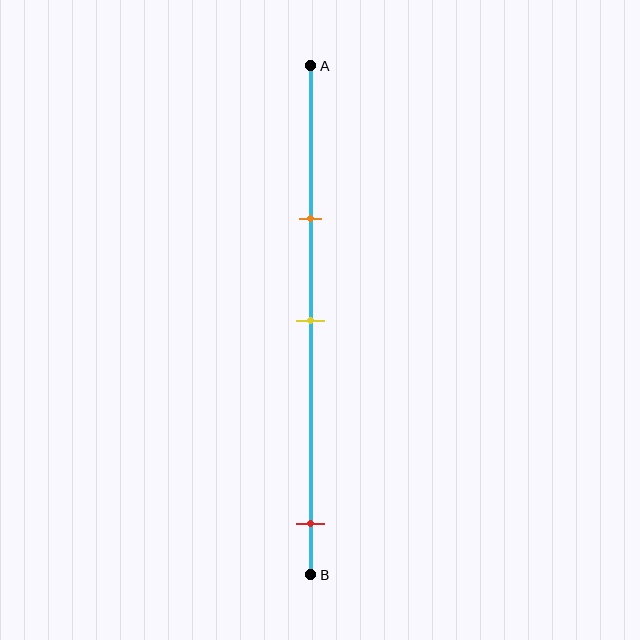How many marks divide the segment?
There are 3 marks dividing the segment.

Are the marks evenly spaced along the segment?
No, the marks are not evenly spaced.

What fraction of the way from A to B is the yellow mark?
The yellow mark is approximately 50% (0.5) of the way from A to B.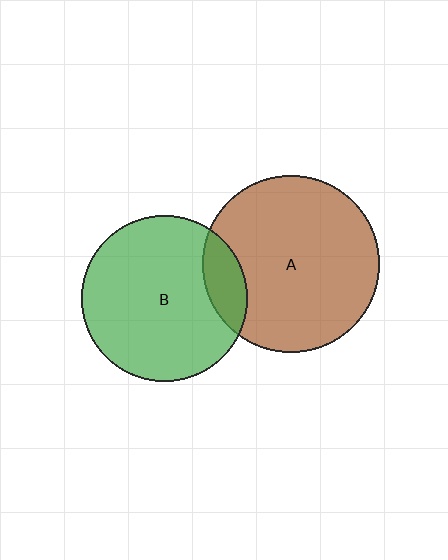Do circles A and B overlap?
Yes.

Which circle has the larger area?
Circle A (brown).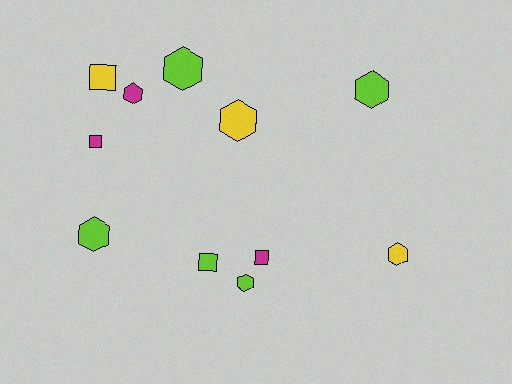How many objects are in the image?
There are 11 objects.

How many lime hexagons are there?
There are 4 lime hexagons.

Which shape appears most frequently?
Hexagon, with 7 objects.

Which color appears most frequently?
Lime, with 5 objects.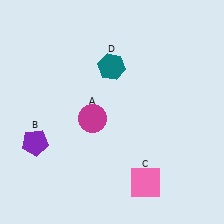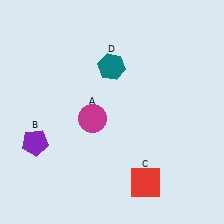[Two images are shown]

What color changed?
The square (C) changed from pink in Image 1 to red in Image 2.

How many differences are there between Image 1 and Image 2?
There is 1 difference between the two images.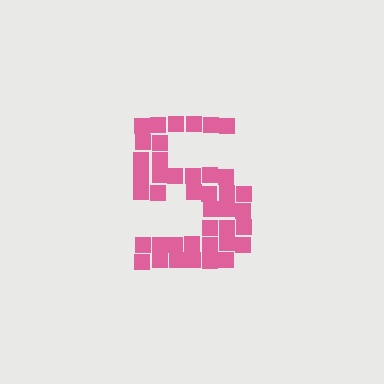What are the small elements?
The small elements are squares.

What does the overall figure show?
The overall figure shows the digit 5.